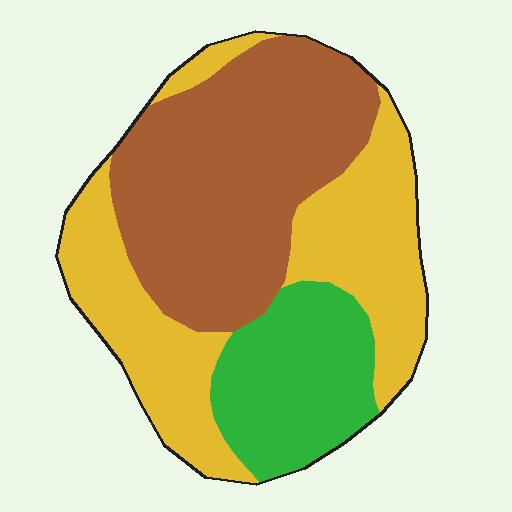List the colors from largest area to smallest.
From largest to smallest: brown, yellow, green.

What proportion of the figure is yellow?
Yellow covers roughly 40% of the figure.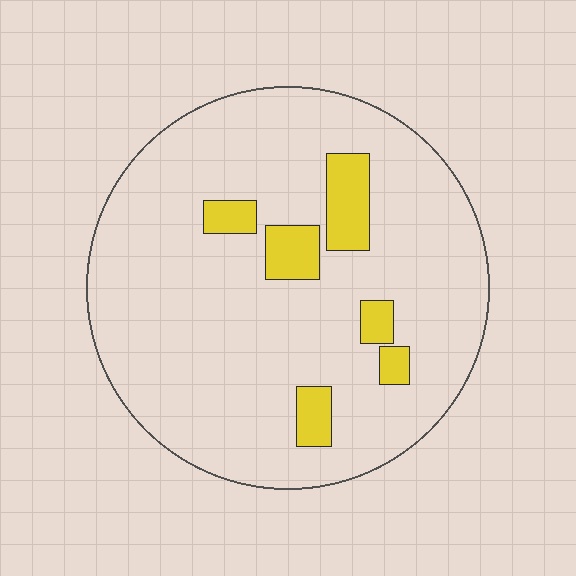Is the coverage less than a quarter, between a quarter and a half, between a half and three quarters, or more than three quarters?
Less than a quarter.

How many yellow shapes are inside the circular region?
6.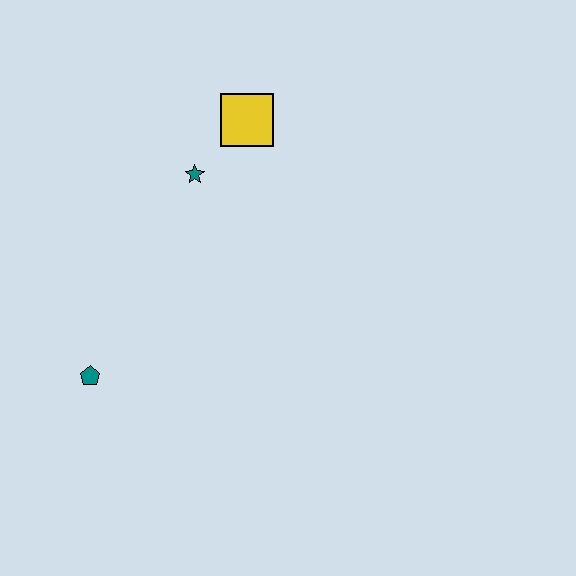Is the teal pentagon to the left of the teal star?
Yes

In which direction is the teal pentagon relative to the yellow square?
The teal pentagon is below the yellow square.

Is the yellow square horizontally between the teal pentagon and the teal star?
No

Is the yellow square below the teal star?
No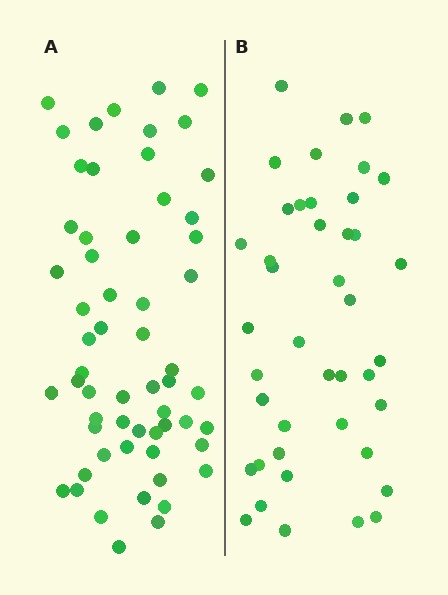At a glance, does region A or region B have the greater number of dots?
Region A (the left region) has more dots.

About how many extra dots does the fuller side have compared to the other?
Region A has approximately 15 more dots than region B.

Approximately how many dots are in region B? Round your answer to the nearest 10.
About 40 dots. (The exact count is 42, which rounds to 40.)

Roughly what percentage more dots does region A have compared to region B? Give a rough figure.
About 40% more.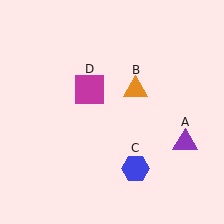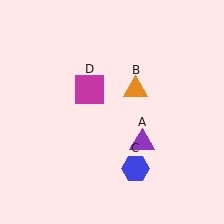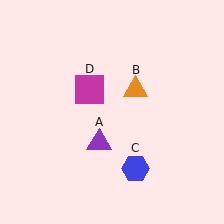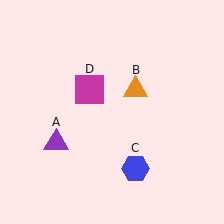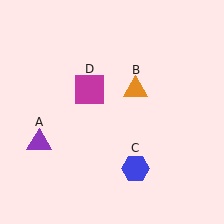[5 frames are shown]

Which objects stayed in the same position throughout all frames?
Orange triangle (object B) and blue hexagon (object C) and magenta square (object D) remained stationary.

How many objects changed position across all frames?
1 object changed position: purple triangle (object A).